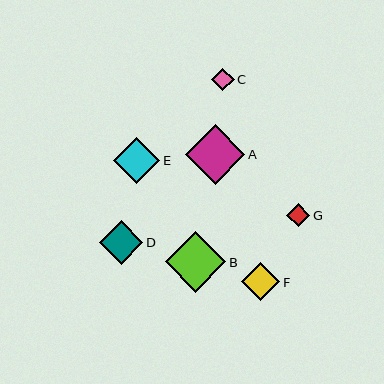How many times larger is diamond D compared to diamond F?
Diamond D is approximately 1.1 times the size of diamond F.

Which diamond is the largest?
Diamond B is the largest with a size of approximately 61 pixels.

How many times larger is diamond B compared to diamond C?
Diamond B is approximately 2.7 times the size of diamond C.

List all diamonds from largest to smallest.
From largest to smallest: B, A, E, D, F, G, C.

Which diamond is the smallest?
Diamond C is the smallest with a size of approximately 22 pixels.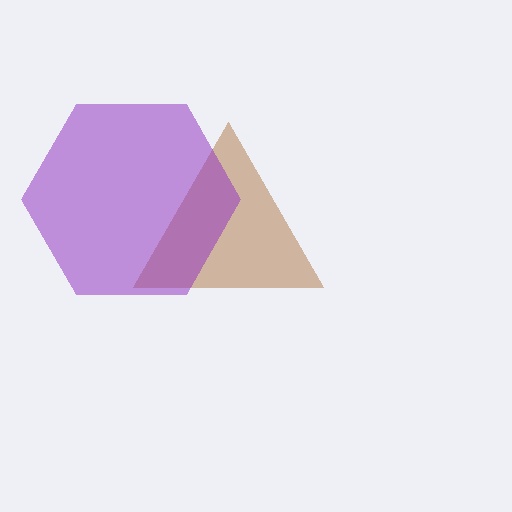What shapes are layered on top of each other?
The layered shapes are: a brown triangle, a purple hexagon.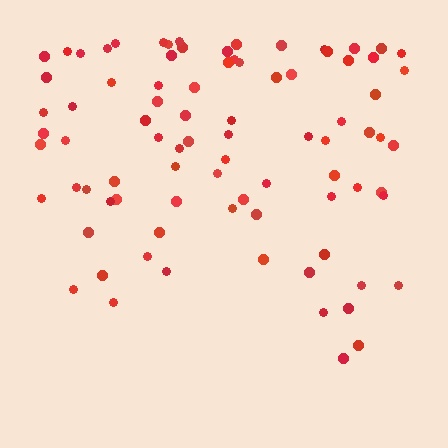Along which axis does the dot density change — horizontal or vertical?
Vertical.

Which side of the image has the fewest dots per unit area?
The bottom.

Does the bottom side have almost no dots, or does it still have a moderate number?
Still a moderate number, just noticeably fewer than the top.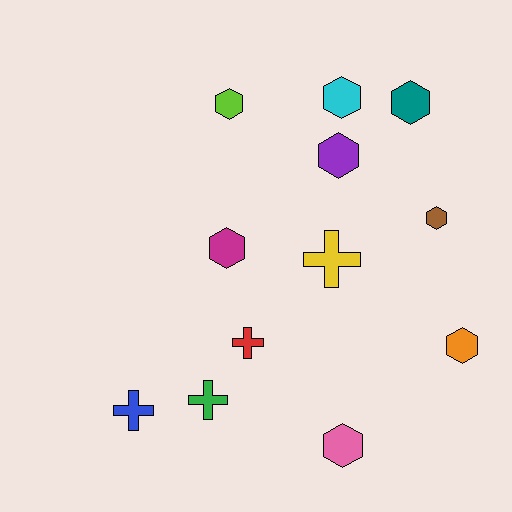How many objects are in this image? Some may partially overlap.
There are 12 objects.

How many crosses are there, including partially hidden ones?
There are 4 crosses.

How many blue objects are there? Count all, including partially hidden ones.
There is 1 blue object.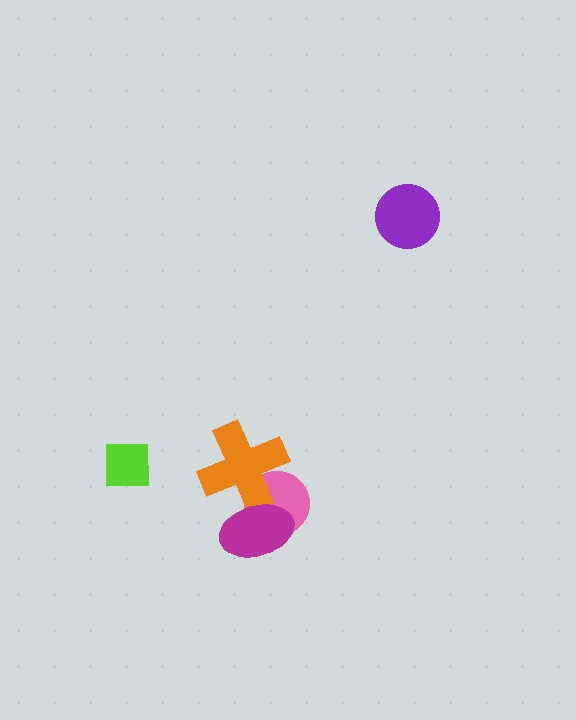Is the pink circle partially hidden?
Yes, it is partially covered by another shape.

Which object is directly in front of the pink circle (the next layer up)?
The orange cross is directly in front of the pink circle.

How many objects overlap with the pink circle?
2 objects overlap with the pink circle.